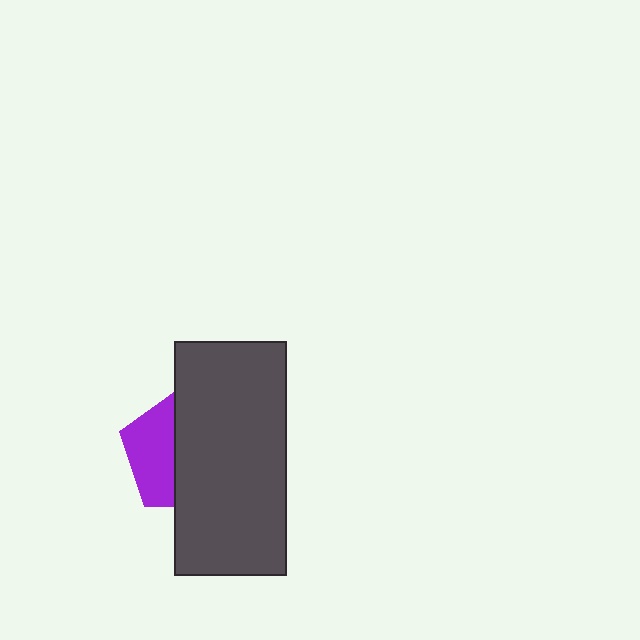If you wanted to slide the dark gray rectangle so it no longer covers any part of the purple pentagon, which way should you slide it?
Slide it right — that is the most direct way to separate the two shapes.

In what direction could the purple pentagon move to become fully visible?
The purple pentagon could move left. That would shift it out from behind the dark gray rectangle entirely.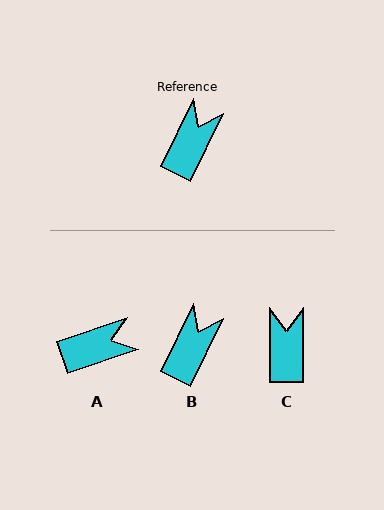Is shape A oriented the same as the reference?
No, it is off by about 46 degrees.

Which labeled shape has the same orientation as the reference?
B.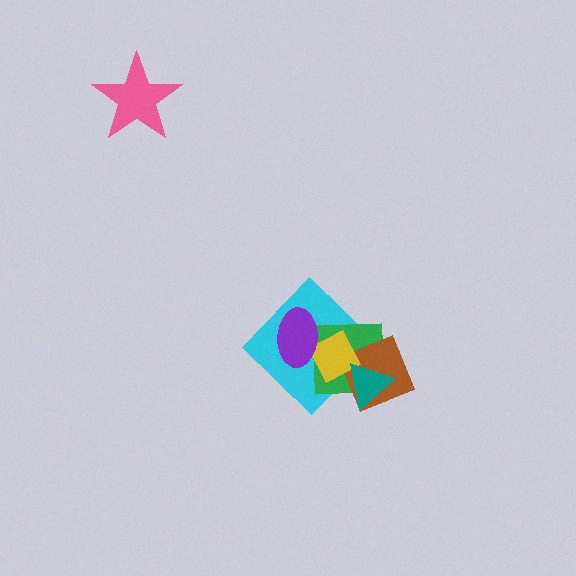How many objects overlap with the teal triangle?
3 objects overlap with the teal triangle.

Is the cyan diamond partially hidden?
Yes, it is partially covered by another shape.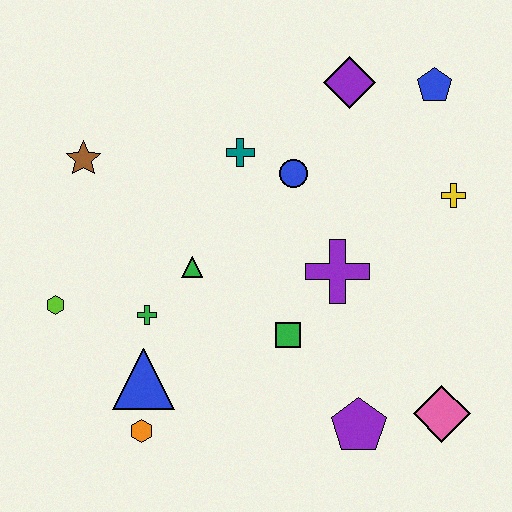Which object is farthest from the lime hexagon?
The blue pentagon is farthest from the lime hexagon.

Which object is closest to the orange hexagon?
The blue triangle is closest to the orange hexagon.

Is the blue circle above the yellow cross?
Yes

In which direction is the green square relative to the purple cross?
The green square is below the purple cross.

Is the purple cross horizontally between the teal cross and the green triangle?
No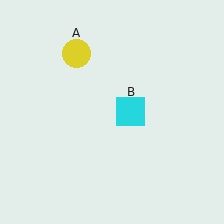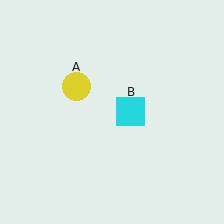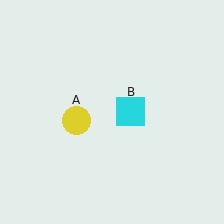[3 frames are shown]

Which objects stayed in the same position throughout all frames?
Cyan square (object B) remained stationary.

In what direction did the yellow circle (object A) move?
The yellow circle (object A) moved down.